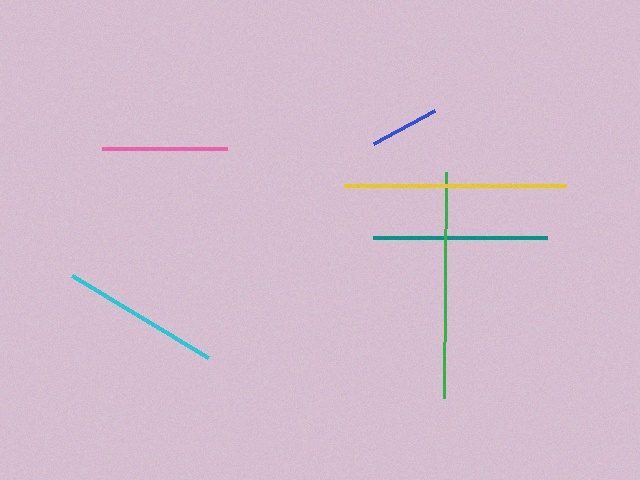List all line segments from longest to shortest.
From longest to shortest: green, yellow, teal, cyan, pink, blue.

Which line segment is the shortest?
The blue line is the shortest at approximately 70 pixels.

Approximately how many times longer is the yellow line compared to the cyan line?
The yellow line is approximately 1.4 times the length of the cyan line.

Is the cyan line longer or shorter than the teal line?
The teal line is longer than the cyan line.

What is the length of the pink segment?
The pink segment is approximately 125 pixels long.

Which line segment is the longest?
The green line is the longest at approximately 227 pixels.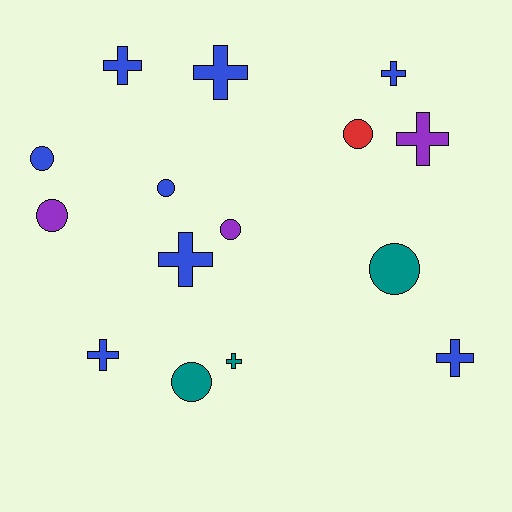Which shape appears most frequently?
Cross, with 8 objects.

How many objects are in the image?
There are 15 objects.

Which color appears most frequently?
Blue, with 8 objects.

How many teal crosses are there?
There is 1 teal cross.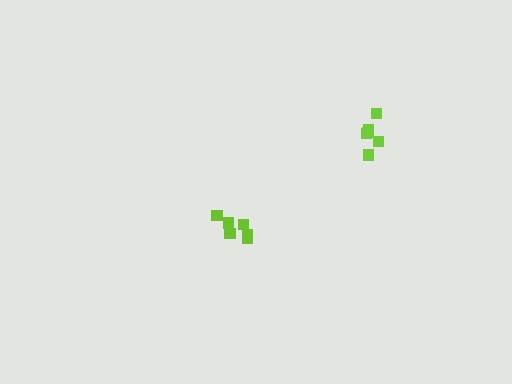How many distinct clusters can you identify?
There are 2 distinct clusters.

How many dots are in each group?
Group 1: 6 dots, Group 2: 6 dots (12 total).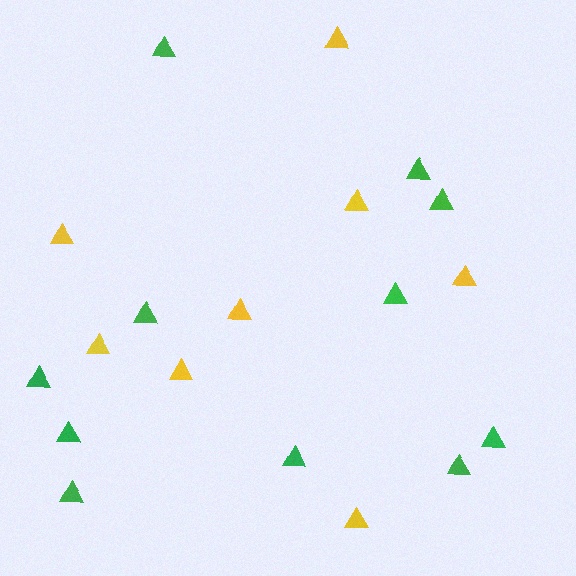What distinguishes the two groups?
There are 2 groups: one group of green triangles (11) and one group of yellow triangles (8).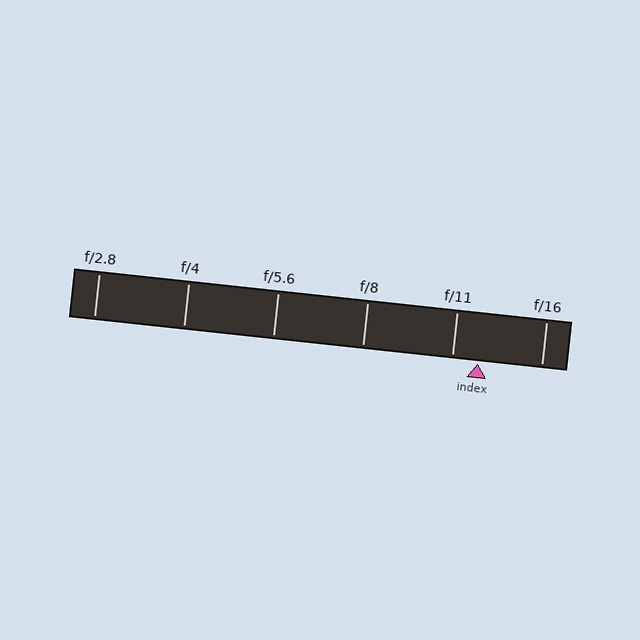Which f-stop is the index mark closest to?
The index mark is closest to f/11.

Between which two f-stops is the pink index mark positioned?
The index mark is between f/11 and f/16.